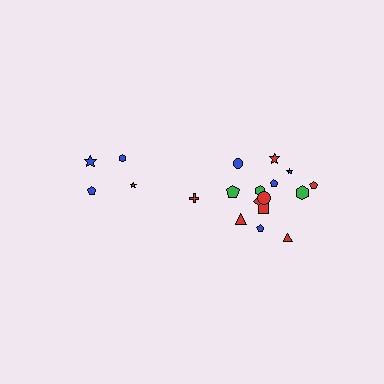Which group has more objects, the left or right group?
The right group.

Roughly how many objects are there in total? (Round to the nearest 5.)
Roughly 20 objects in total.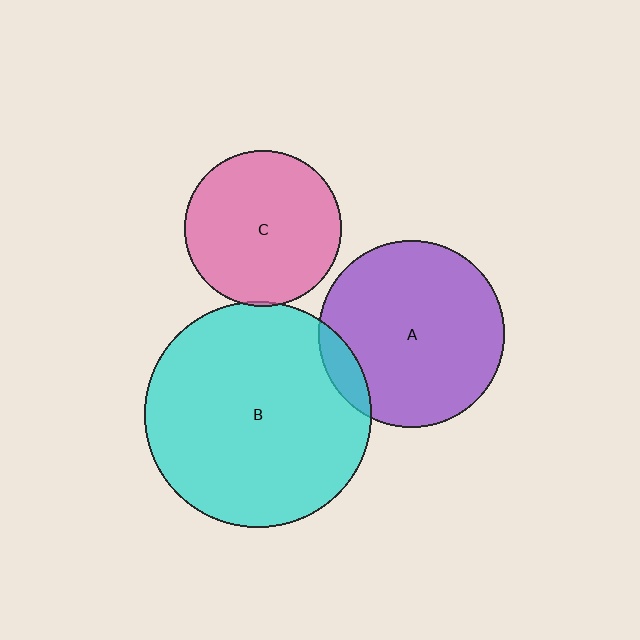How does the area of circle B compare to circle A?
Approximately 1.5 times.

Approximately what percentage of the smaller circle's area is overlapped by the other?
Approximately 10%.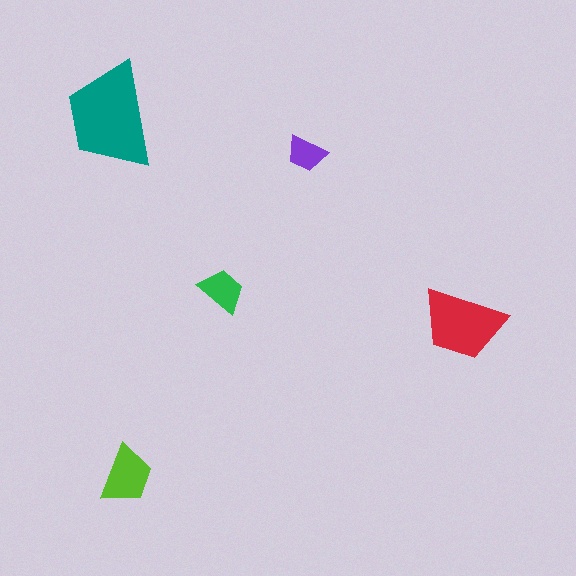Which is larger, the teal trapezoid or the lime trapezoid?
The teal one.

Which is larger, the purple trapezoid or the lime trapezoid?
The lime one.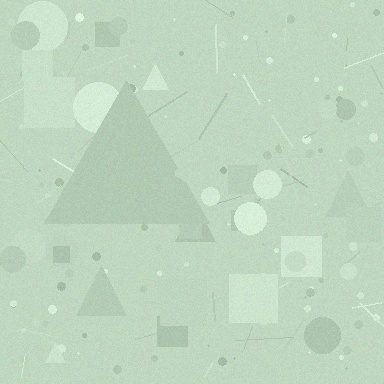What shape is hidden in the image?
A triangle is hidden in the image.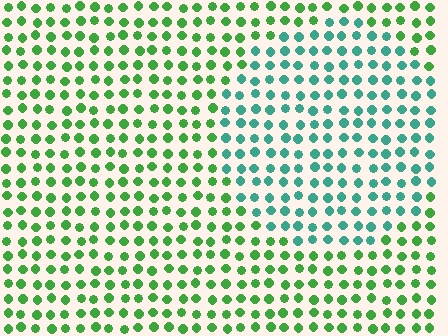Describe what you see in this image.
The image is filled with small green elements in a uniform arrangement. A circle-shaped region is visible where the elements are tinted to a slightly different hue, forming a subtle color boundary.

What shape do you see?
I see a circle.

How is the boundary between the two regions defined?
The boundary is defined purely by a slight shift in hue (about 46 degrees). Spacing, size, and orientation are identical on both sides.